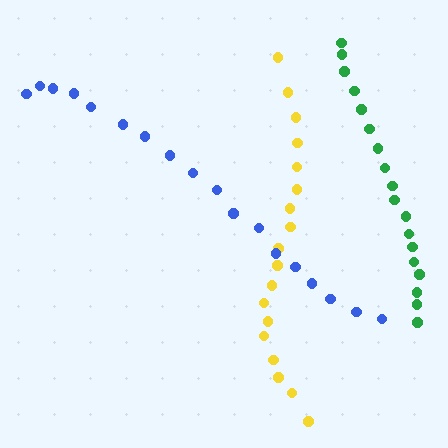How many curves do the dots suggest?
There are 3 distinct paths.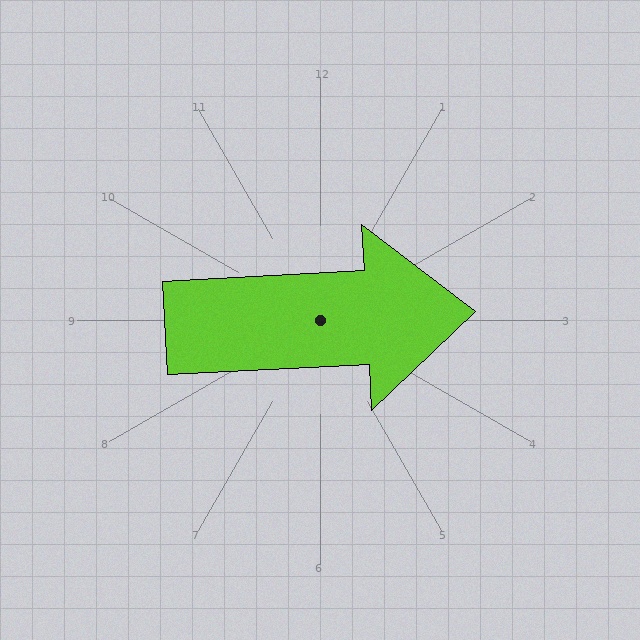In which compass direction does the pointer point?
East.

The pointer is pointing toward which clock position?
Roughly 3 o'clock.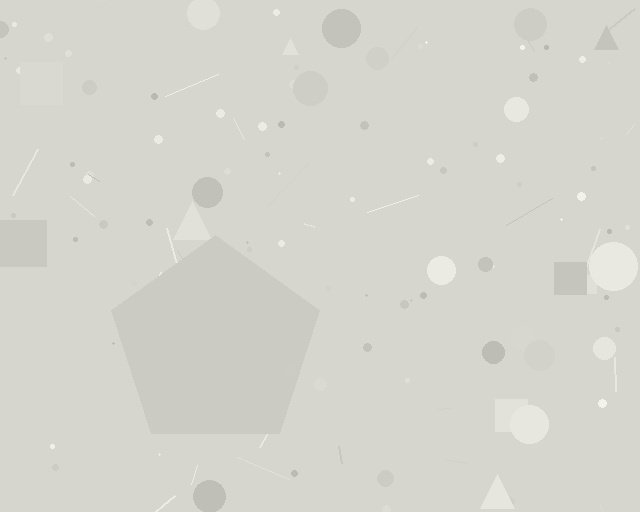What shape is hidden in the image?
A pentagon is hidden in the image.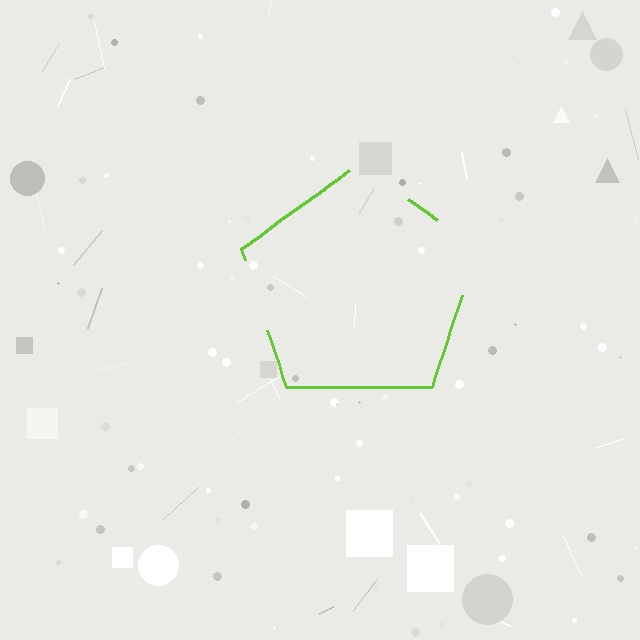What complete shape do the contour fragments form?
The contour fragments form a pentagon.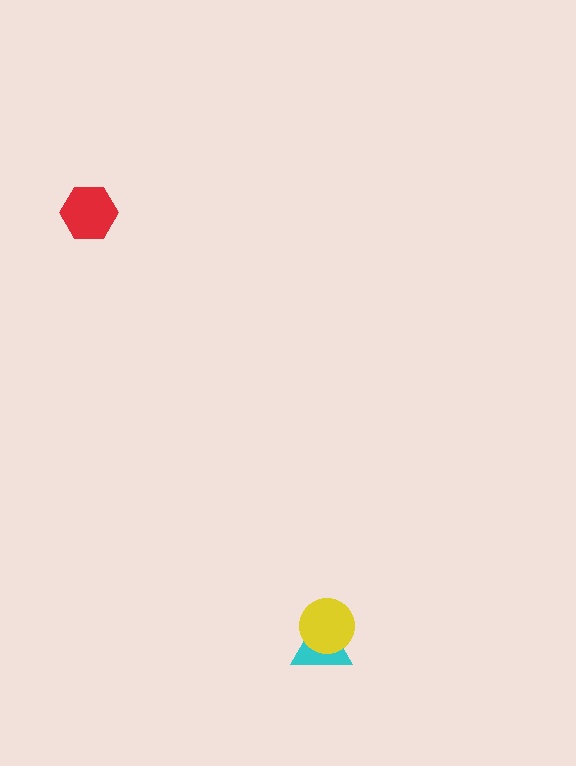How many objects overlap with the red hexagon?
0 objects overlap with the red hexagon.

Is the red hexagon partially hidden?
No, no other shape covers it.